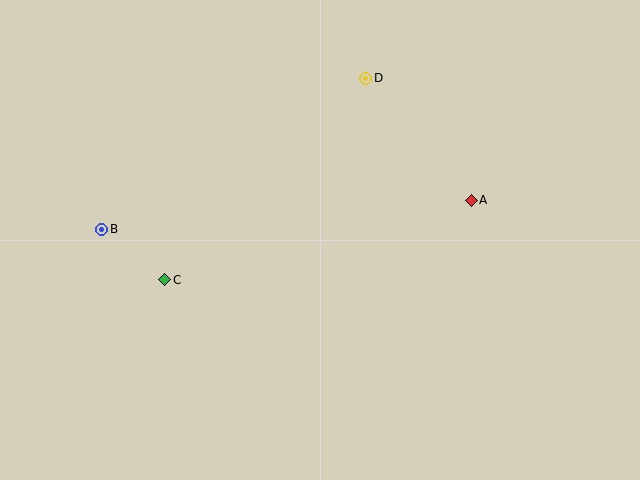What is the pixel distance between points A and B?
The distance between A and B is 371 pixels.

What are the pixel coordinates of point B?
Point B is at (102, 229).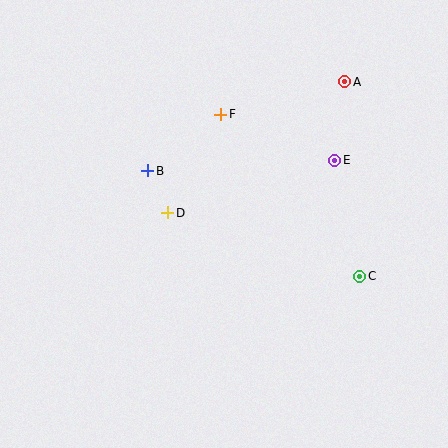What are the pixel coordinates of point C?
Point C is at (360, 276).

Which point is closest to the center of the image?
Point D at (168, 213) is closest to the center.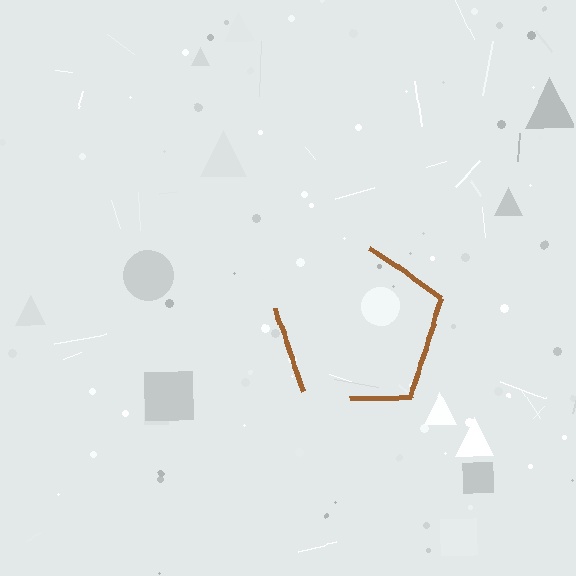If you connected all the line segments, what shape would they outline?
They would outline a pentagon.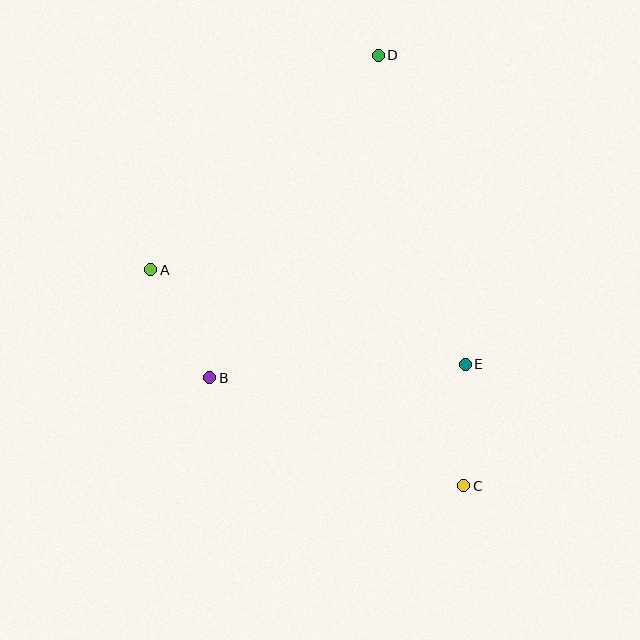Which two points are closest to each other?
Points C and E are closest to each other.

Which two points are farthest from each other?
Points C and D are farthest from each other.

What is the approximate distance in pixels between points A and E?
The distance between A and E is approximately 328 pixels.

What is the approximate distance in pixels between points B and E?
The distance between B and E is approximately 256 pixels.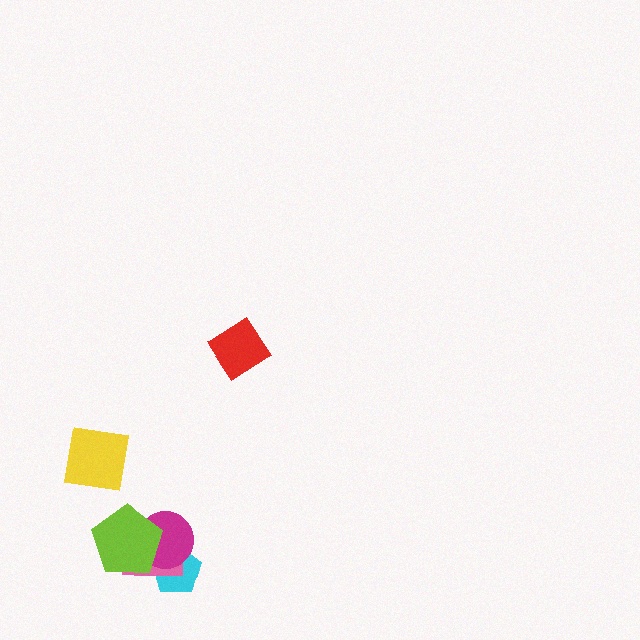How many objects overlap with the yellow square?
0 objects overlap with the yellow square.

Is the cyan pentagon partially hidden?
Yes, it is partially covered by another shape.